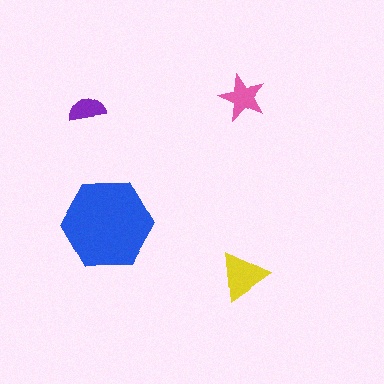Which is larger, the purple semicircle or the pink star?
The pink star.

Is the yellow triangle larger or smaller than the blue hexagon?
Smaller.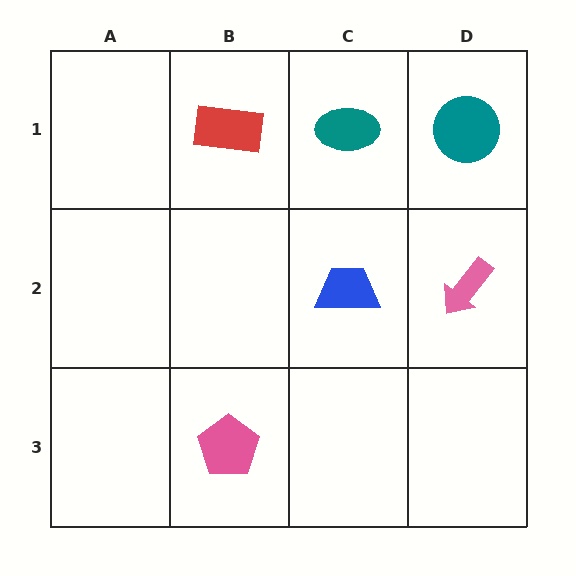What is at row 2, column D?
A pink arrow.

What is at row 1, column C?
A teal ellipse.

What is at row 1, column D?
A teal circle.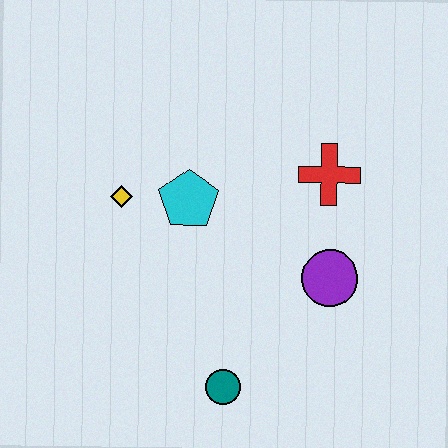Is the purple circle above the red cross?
No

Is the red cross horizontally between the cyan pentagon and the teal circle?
No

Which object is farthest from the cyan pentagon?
The teal circle is farthest from the cyan pentagon.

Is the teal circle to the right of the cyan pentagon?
Yes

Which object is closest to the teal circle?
The purple circle is closest to the teal circle.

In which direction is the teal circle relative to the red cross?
The teal circle is below the red cross.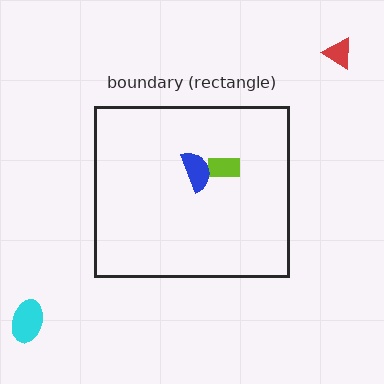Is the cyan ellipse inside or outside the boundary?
Outside.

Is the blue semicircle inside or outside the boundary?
Inside.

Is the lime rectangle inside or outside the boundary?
Inside.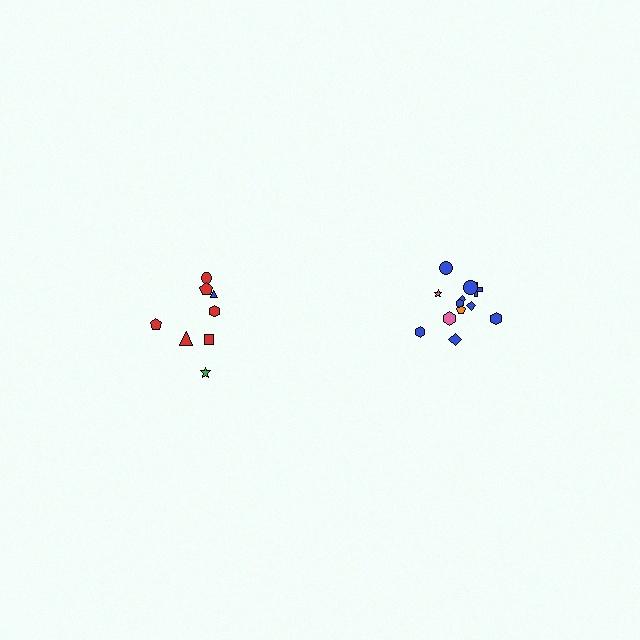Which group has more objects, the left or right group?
The right group.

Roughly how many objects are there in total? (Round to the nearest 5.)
Roughly 20 objects in total.